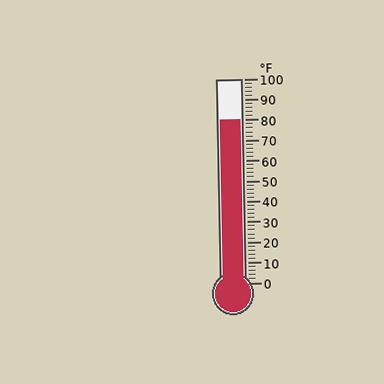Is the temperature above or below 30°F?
The temperature is above 30°F.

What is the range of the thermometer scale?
The thermometer scale ranges from 0°F to 100°F.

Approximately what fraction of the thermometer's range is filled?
The thermometer is filled to approximately 80% of its range.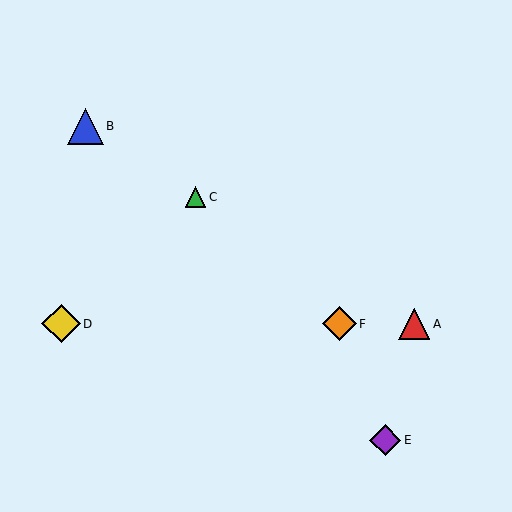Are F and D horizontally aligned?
Yes, both are at y≈324.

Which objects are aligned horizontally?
Objects A, D, F are aligned horizontally.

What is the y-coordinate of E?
Object E is at y≈440.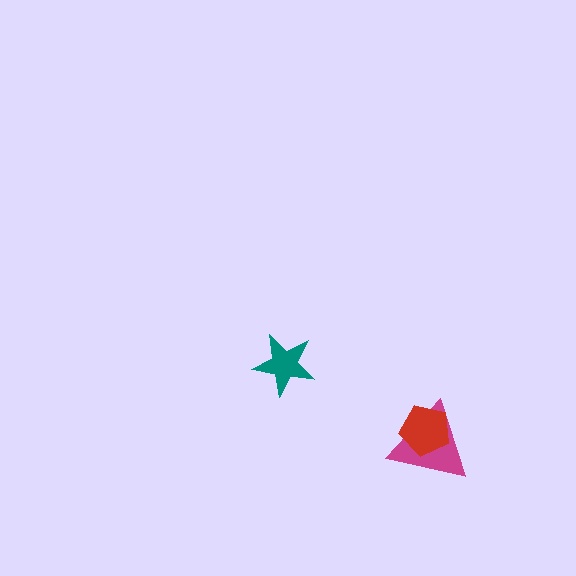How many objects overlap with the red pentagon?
1 object overlaps with the red pentagon.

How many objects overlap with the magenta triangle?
1 object overlaps with the magenta triangle.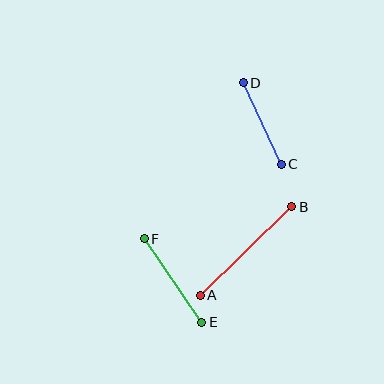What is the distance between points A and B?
The distance is approximately 127 pixels.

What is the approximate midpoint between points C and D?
The midpoint is at approximately (262, 124) pixels.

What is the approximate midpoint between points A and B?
The midpoint is at approximately (246, 251) pixels.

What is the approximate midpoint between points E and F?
The midpoint is at approximately (173, 280) pixels.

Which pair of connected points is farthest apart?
Points A and B are farthest apart.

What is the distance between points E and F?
The distance is approximately 101 pixels.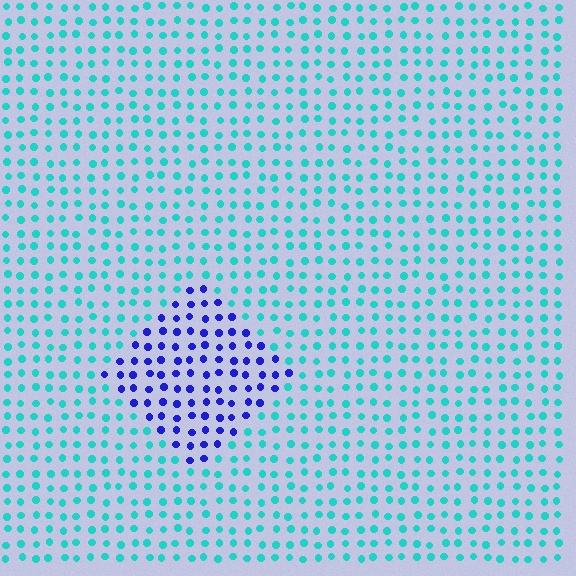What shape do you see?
I see a diamond.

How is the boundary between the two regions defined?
The boundary is defined purely by a slight shift in hue (about 65 degrees). Spacing, size, and orientation are identical on both sides.